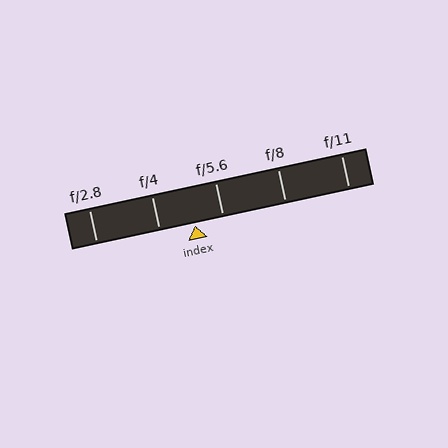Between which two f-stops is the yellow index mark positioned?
The index mark is between f/4 and f/5.6.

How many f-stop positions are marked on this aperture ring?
There are 5 f-stop positions marked.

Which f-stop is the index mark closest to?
The index mark is closest to f/5.6.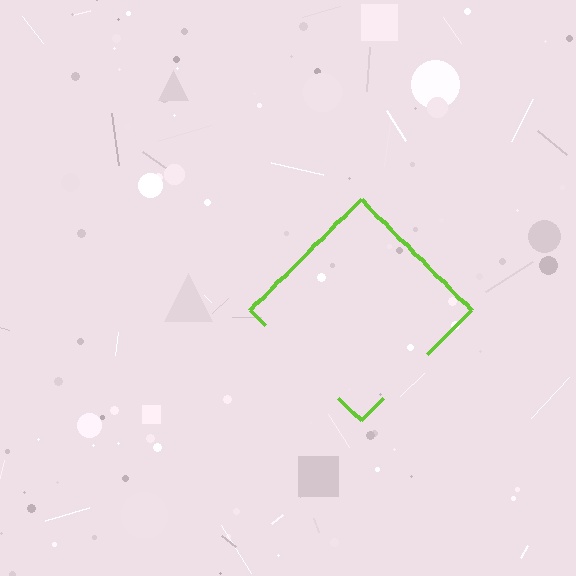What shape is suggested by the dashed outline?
The dashed outline suggests a diamond.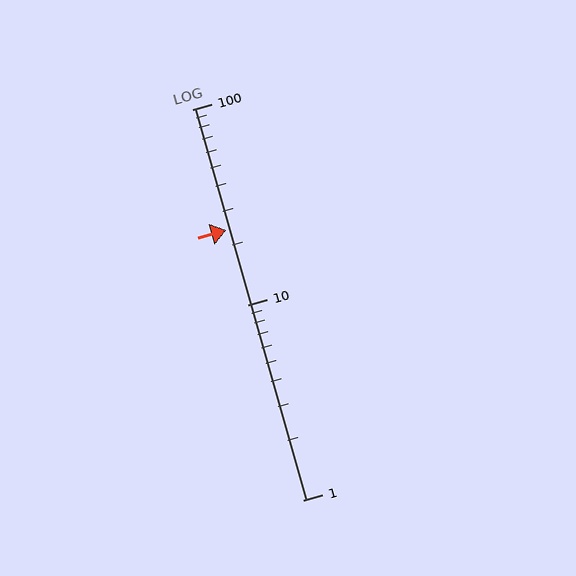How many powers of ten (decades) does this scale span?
The scale spans 2 decades, from 1 to 100.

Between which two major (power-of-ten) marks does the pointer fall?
The pointer is between 10 and 100.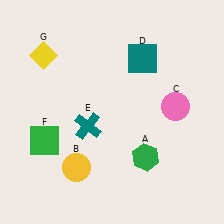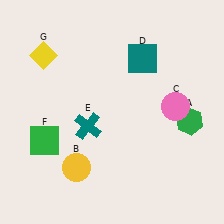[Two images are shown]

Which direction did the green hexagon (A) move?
The green hexagon (A) moved right.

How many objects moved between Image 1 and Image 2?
1 object moved between the two images.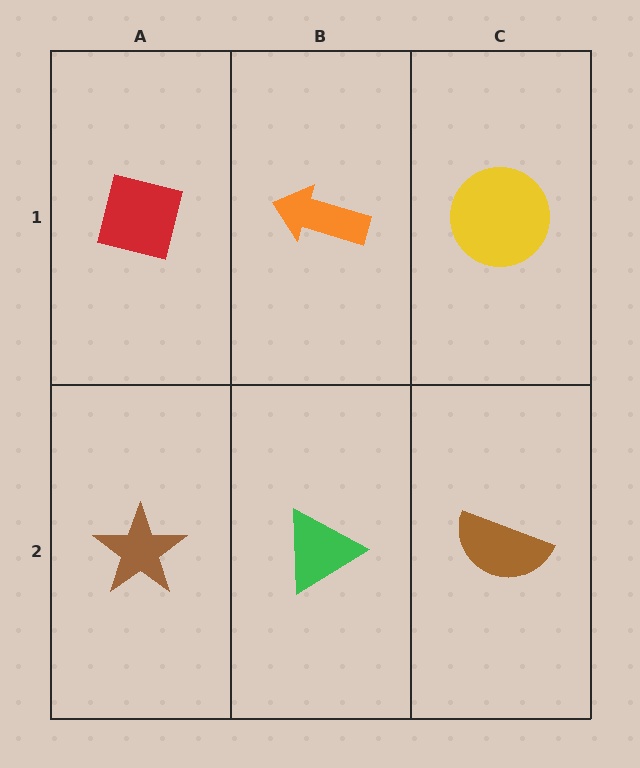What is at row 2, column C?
A brown semicircle.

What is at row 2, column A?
A brown star.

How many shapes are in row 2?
3 shapes.